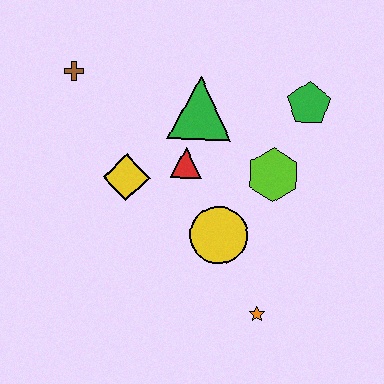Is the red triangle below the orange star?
No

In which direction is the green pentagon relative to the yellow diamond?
The green pentagon is to the right of the yellow diamond.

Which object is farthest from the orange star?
The brown cross is farthest from the orange star.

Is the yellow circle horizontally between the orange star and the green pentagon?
No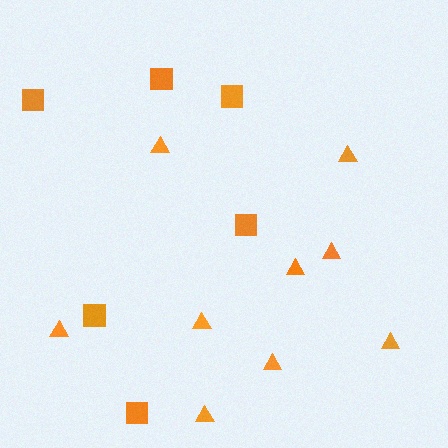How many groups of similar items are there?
There are 2 groups: one group of triangles (9) and one group of squares (6).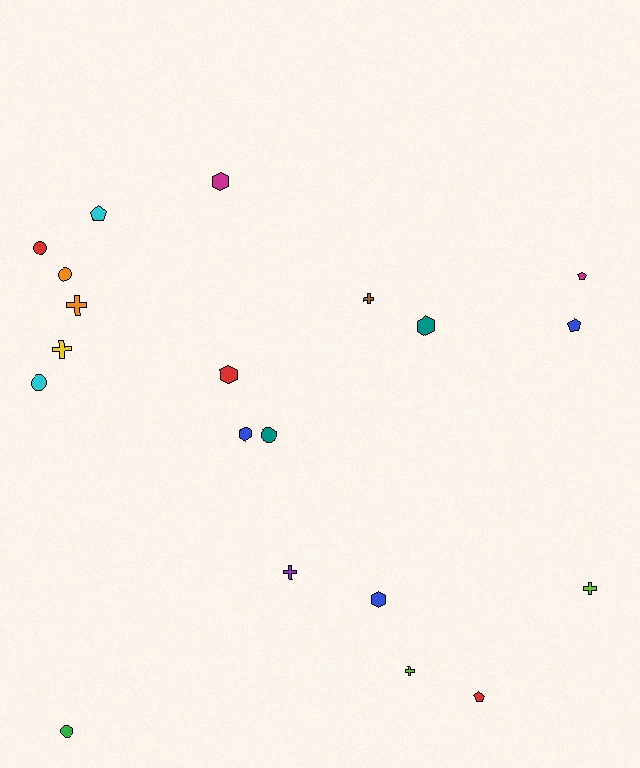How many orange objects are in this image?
There are 2 orange objects.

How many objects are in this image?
There are 20 objects.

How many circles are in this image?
There are 5 circles.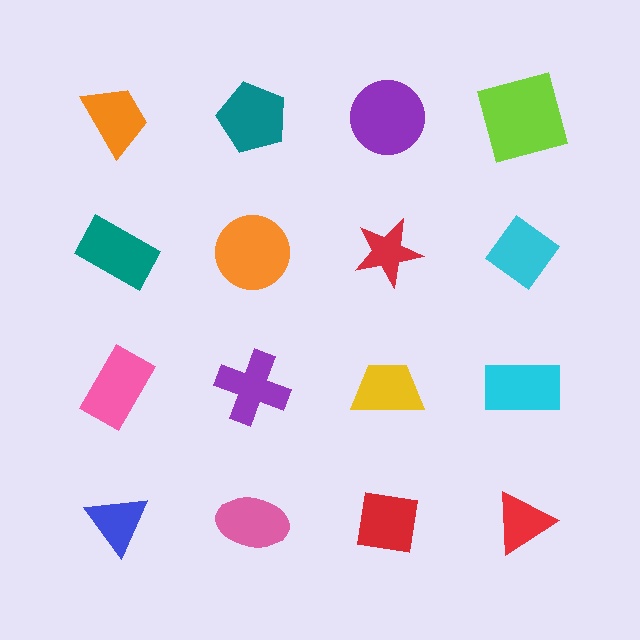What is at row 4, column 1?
A blue triangle.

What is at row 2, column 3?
A red star.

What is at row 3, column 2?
A purple cross.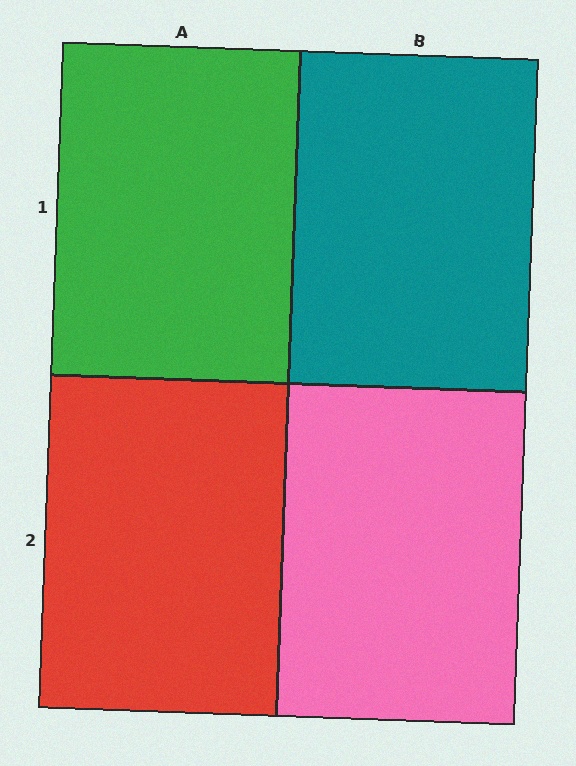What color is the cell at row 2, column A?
Red.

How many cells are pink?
1 cell is pink.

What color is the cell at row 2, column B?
Pink.